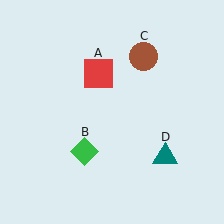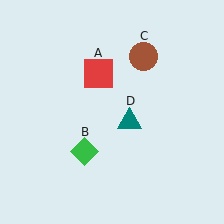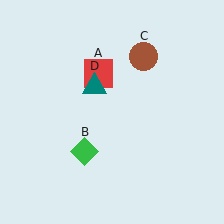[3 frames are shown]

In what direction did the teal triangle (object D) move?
The teal triangle (object D) moved up and to the left.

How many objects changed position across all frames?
1 object changed position: teal triangle (object D).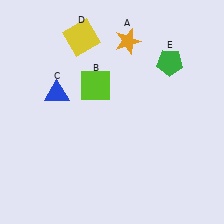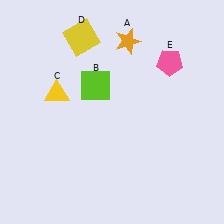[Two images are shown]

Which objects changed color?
C changed from blue to yellow. E changed from green to pink.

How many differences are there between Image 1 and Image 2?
There are 2 differences between the two images.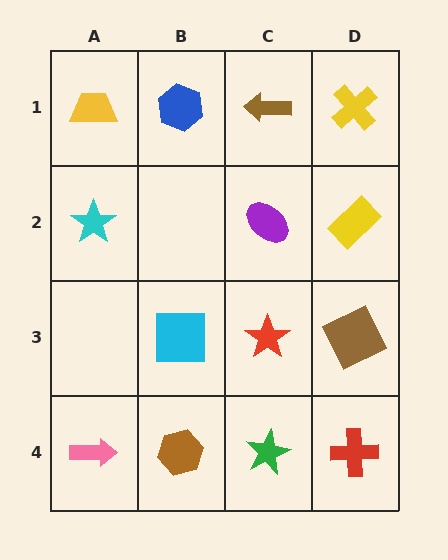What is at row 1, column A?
A yellow trapezoid.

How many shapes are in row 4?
4 shapes.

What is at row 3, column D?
A brown square.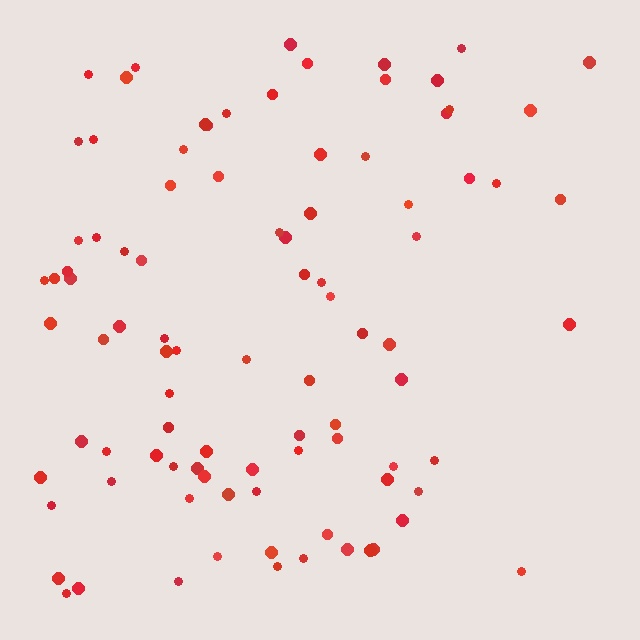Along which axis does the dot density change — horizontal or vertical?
Horizontal.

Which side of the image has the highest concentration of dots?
The left.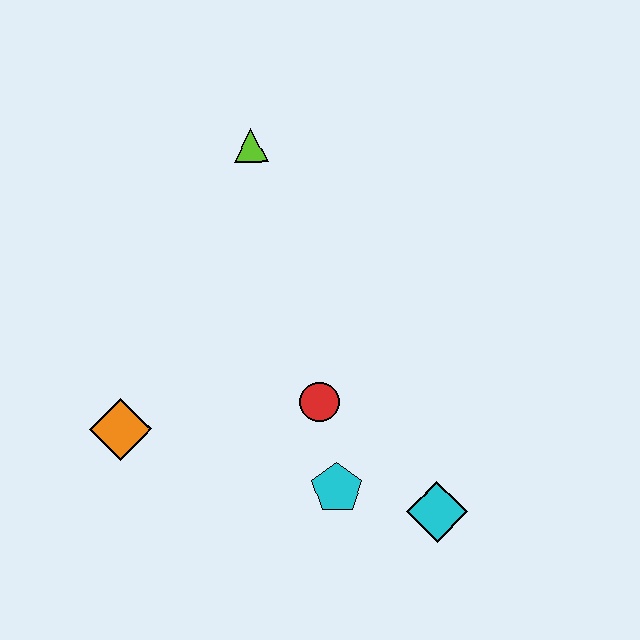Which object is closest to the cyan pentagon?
The red circle is closest to the cyan pentagon.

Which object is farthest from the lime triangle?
The cyan diamond is farthest from the lime triangle.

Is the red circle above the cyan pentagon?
Yes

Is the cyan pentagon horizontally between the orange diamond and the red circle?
No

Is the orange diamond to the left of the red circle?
Yes